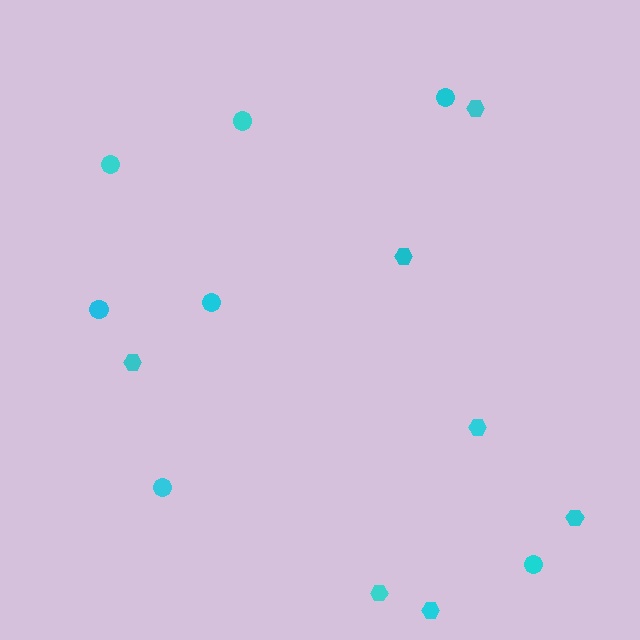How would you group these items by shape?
There are 2 groups: one group of circles (7) and one group of hexagons (7).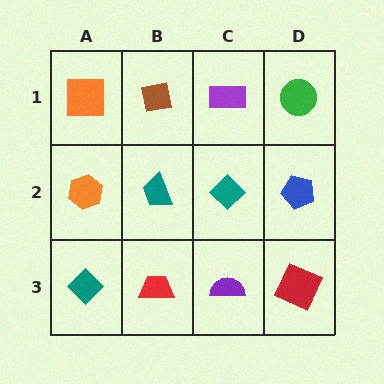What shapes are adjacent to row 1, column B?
A teal trapezoid (row 2, column B), an orange square (row 1, column A), a purple rectangle (row 1, column C).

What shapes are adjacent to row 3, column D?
A blue pentagon (row 2, column D), a purple semicircle (row 3, column C).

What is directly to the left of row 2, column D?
A teal diamond.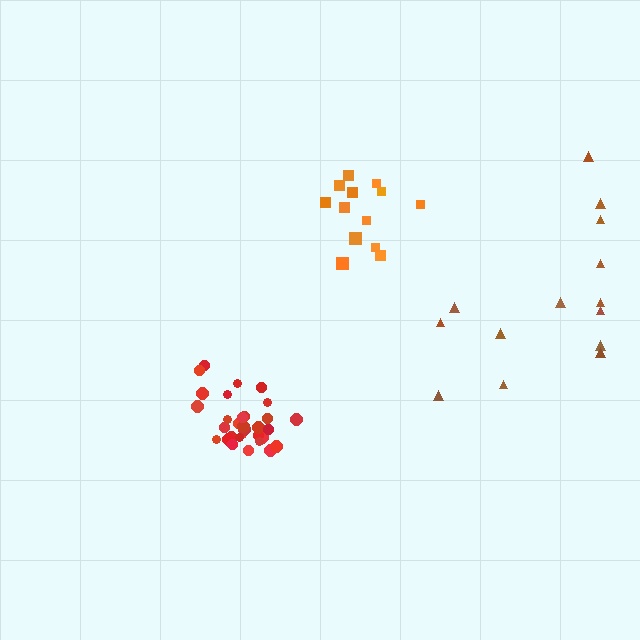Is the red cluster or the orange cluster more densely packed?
Red.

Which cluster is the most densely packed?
Red.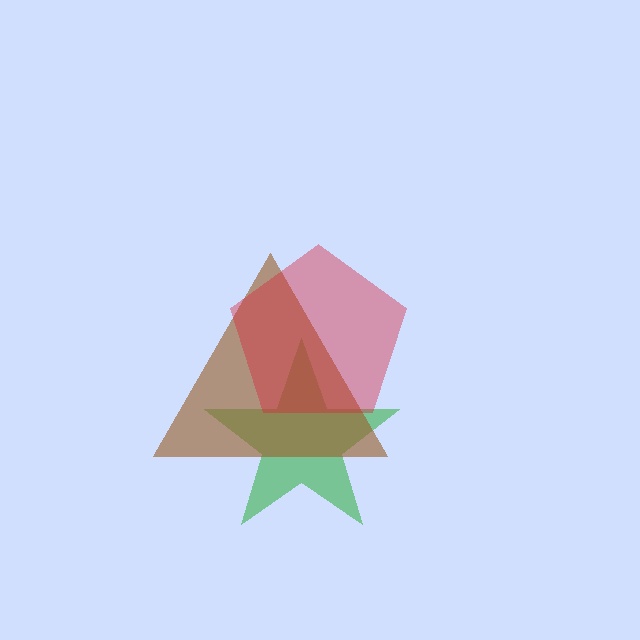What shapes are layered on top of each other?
The layered shapes are: a green star, a brown triangle, a red pentagon.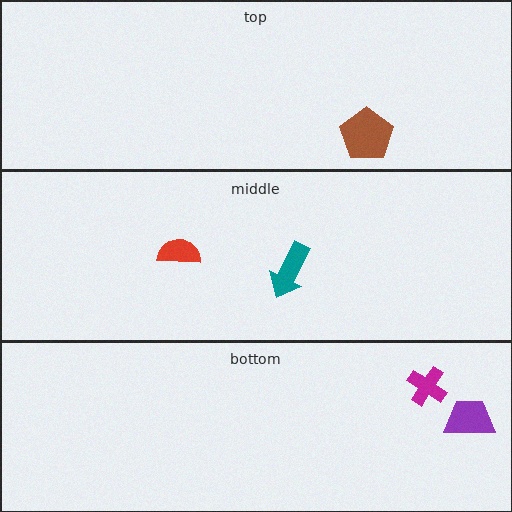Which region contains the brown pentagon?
The top region.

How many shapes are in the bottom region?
2.